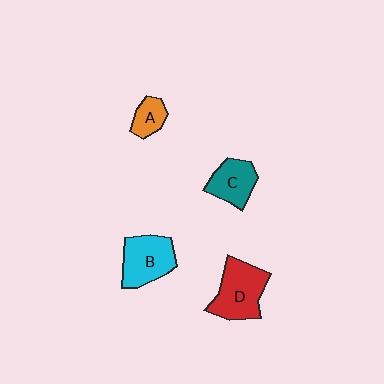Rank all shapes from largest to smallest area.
From largest to smallest: D (red), B (cyan), C (teal), A (orange).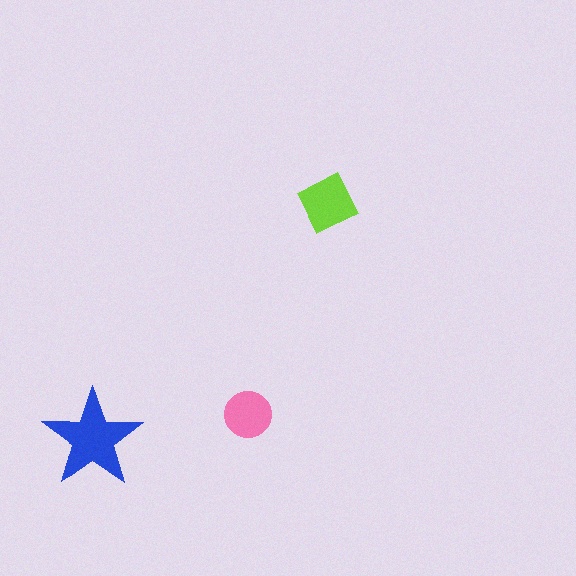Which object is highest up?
The lime diamond is topmost.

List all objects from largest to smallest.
The blue star, the lime diamond, the pink circle.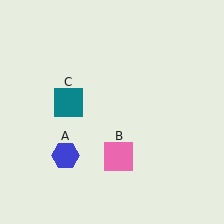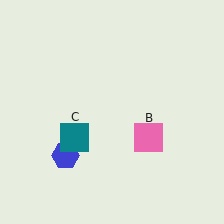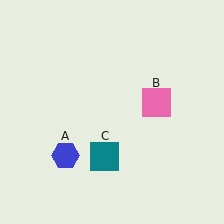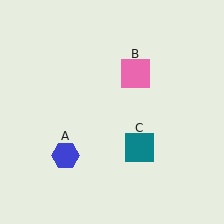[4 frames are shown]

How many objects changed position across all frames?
2 objects changed position: pink square (object B), teal square (object C).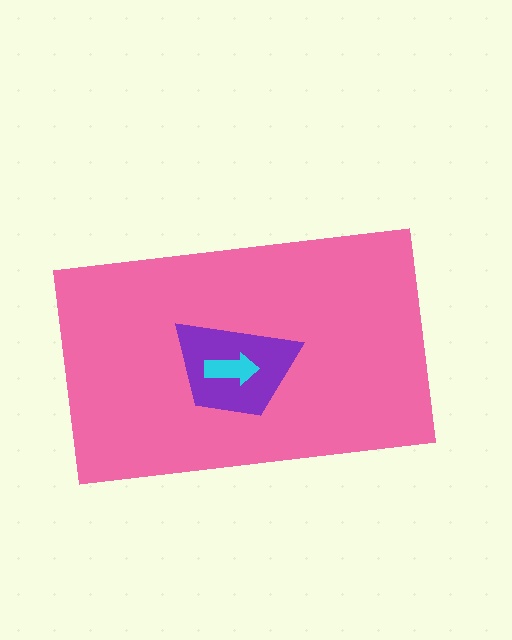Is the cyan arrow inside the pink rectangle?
Yes.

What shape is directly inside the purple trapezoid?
The cyan arrow.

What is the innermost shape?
The cyan arrow.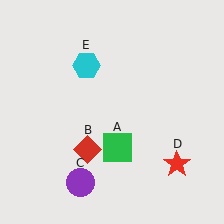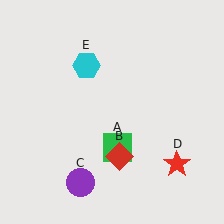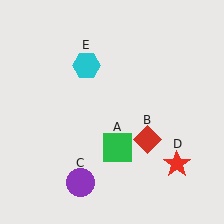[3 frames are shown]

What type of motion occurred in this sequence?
The red diamond (object B) rotated counterclockwise around the center of the scene.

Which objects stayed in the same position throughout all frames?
Green square (object A) and purple circle (object C) and red star (object D) and cyan hexagon (object E) remained stationary.